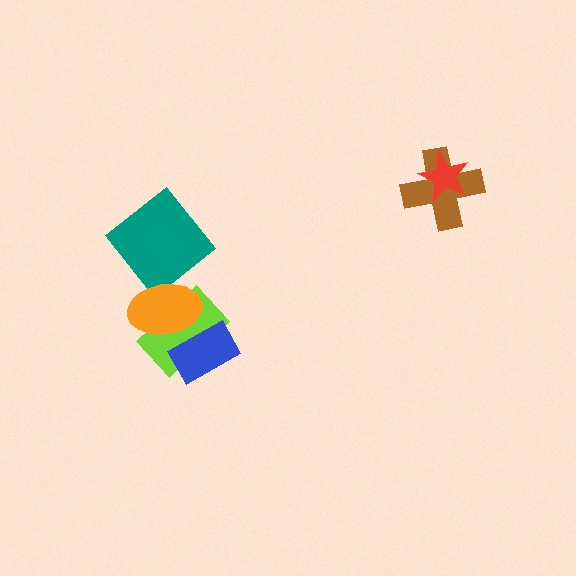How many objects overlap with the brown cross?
1 object overlaps with the brown cross.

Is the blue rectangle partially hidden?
Yes, it is partially covered by another shape.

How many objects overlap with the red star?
1 object overlaps with the red star.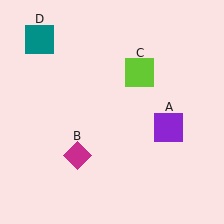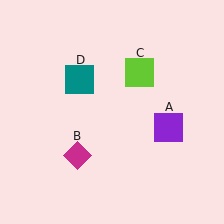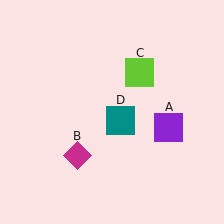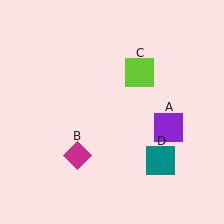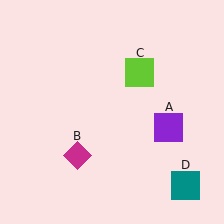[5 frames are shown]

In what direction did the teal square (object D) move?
The teal square (object D) moved down and to the right.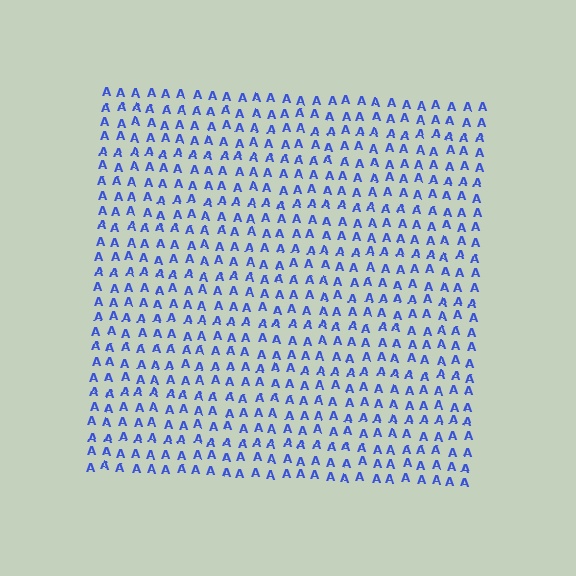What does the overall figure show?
The overall figure shows a square.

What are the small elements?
The small elements are letter A's.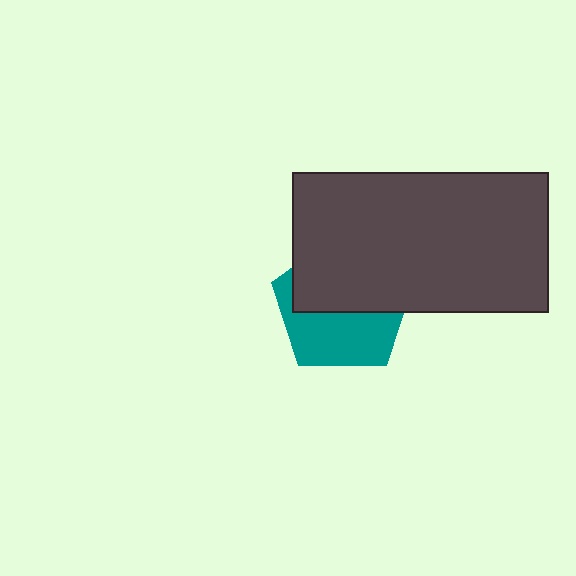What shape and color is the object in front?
The object in front is a dark gray rectangle.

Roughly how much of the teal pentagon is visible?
About half of it is visible (roughly 46%).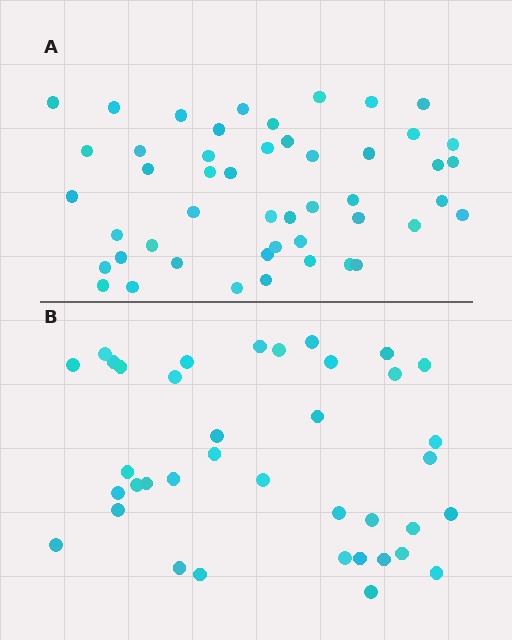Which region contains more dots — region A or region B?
Region A (the top region) has more dots.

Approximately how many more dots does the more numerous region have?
Region A has roughly 10 or so more dots than region B.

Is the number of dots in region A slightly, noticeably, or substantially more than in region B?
Region A has noticeably more, but not dramatically so. The ratio is roughly 1.3 to 1.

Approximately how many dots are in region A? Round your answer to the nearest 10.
About 50 dots. (The exact count is 48, which rounds to 50.)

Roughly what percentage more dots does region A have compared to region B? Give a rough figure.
About 25% more.